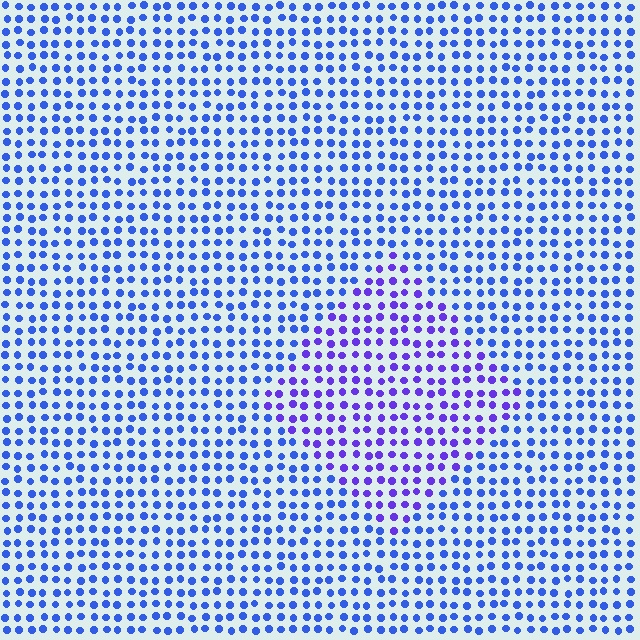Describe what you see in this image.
The image is filled with small blue elements in a uniform arrangement. A diamond-shaped region is visible where the elements are tinted to a slightly different hue, forming a subtle color boundary.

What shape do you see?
I see a diamond.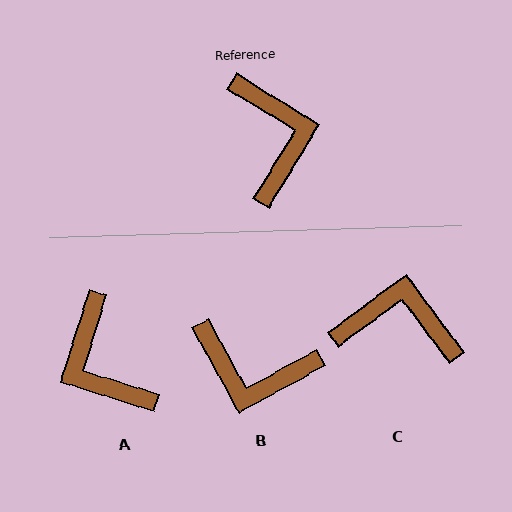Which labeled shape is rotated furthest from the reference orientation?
A, about 166 degrees away.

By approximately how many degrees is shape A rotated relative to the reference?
Approximately 166 degrees clockwise.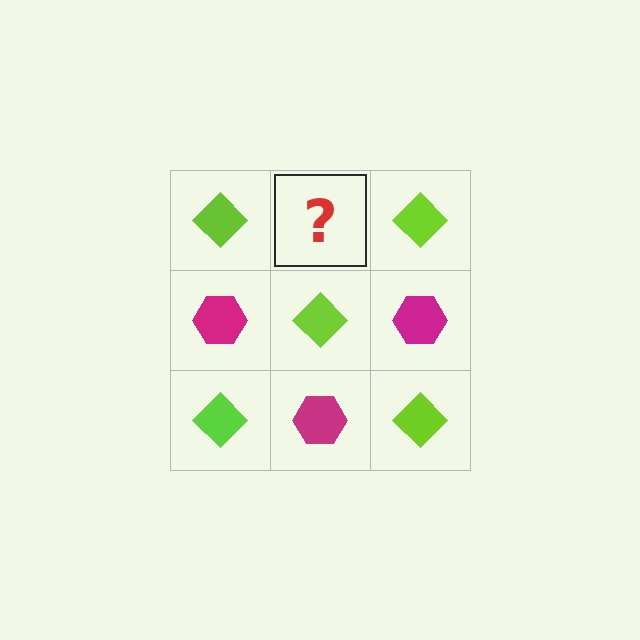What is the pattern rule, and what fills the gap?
The rule is that it alternates lime diamond and magenta hexagon in a checkerboard pattern. The gap should be filled with a magenta hexagon.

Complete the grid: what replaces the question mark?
The question mark should be replaced with a magenta hexagon.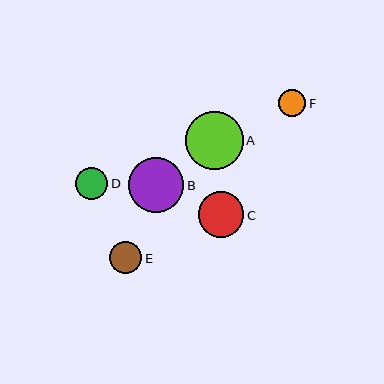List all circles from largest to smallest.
From largest to smallest: A, B, C, E, D, F.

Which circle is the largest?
Circle A is the largest with a size of approximately 58 pixels.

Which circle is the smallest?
Circle F is the smallest with a size of approximately 27 pixels.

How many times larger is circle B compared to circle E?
Circle B is approximately 1.7 times the size of circle E.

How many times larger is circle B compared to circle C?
Circle B is approximately 1.2 times the size of circle C.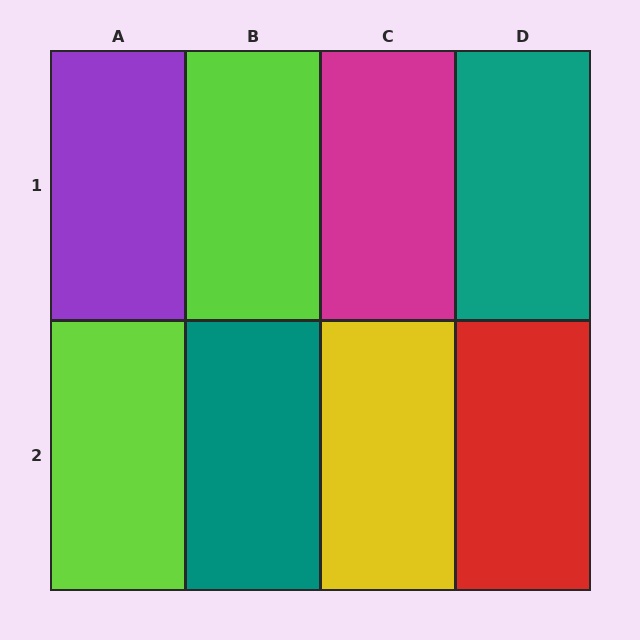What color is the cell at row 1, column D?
Teal.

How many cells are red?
1 cell is red.